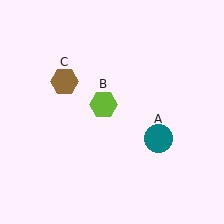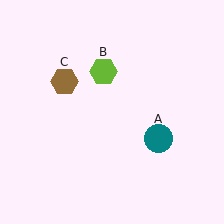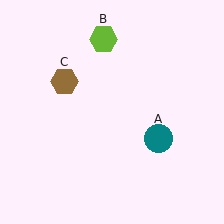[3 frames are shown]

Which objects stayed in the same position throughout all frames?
Teal circle (object A) and brown hexagon (object C) remained stationary.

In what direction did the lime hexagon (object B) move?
The lime hexagon (object B) moved up.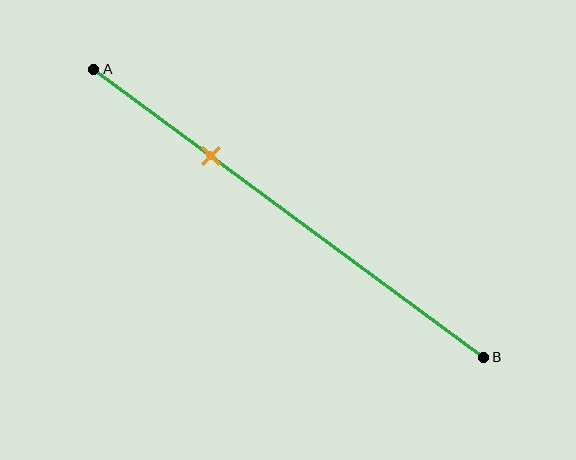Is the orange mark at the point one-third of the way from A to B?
No, the mark is at about 30% from A, not at the 33% one-third point.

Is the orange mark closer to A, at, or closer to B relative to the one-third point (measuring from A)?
The orange mark is closer to point A than the one-third point of segment AB.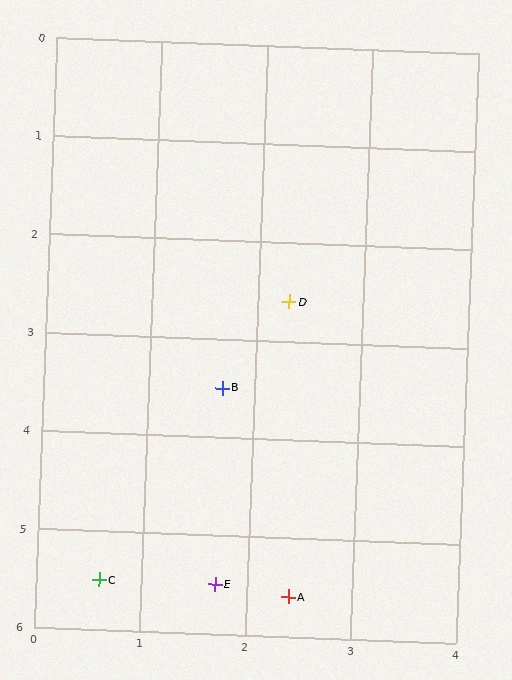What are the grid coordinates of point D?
Point D is at approximately (2.3, 2.6).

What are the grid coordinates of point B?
Point B is at approximately (1.7, 3.5).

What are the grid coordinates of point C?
Point C is at approximately (0.6, 5.5).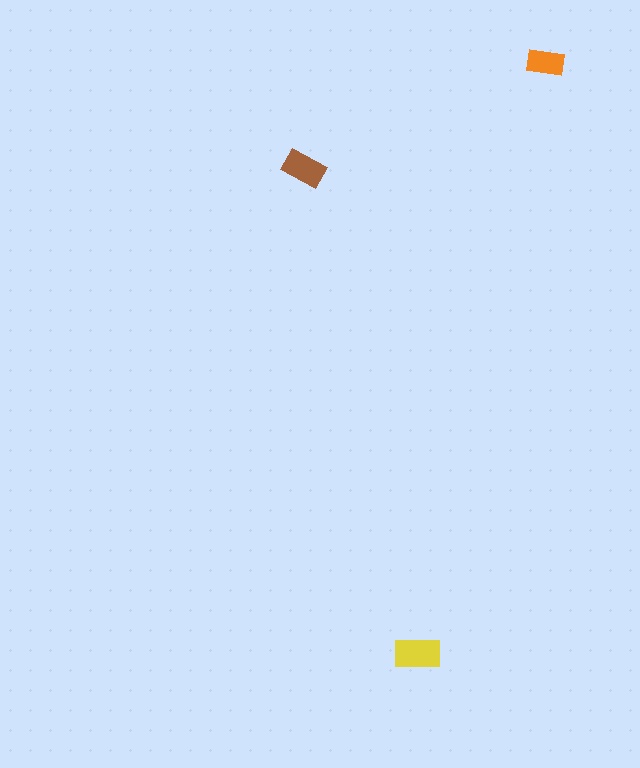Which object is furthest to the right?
The orange rectangle is rightmost.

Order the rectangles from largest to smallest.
the yellow one, the brown one, the orange one.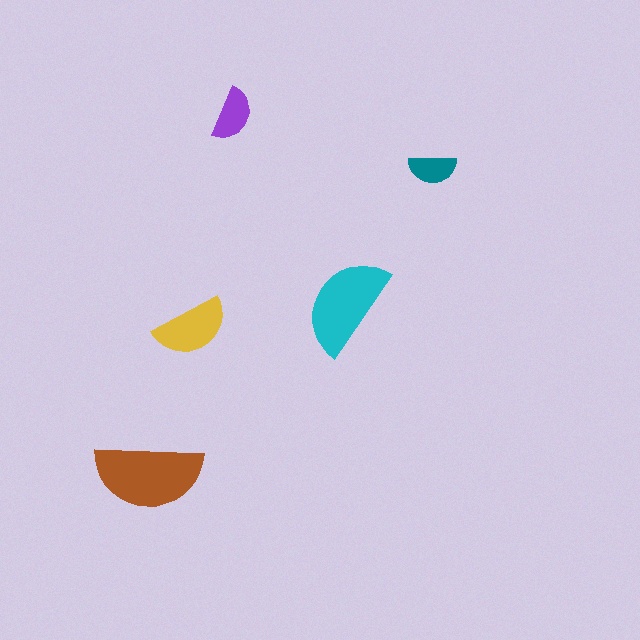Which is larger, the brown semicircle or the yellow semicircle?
The brown one.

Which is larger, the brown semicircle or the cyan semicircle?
The brown one.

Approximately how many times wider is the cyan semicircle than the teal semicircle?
About 2 times wider.